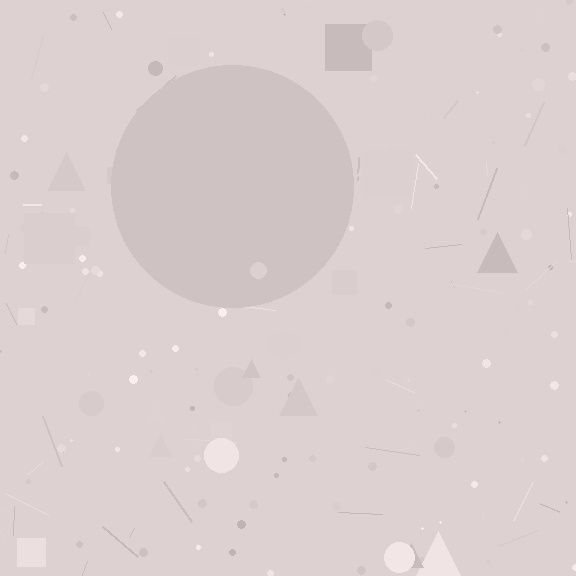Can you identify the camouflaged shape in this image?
The camouflaged shape is a circle.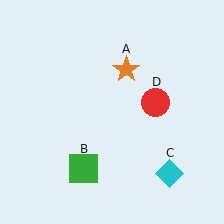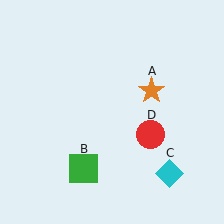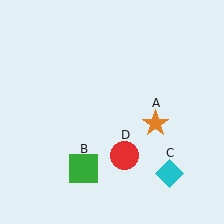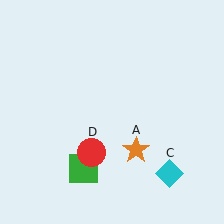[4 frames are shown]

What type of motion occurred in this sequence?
The orange star (object A), red circle (object D) rotated clockwise around the center of the scene.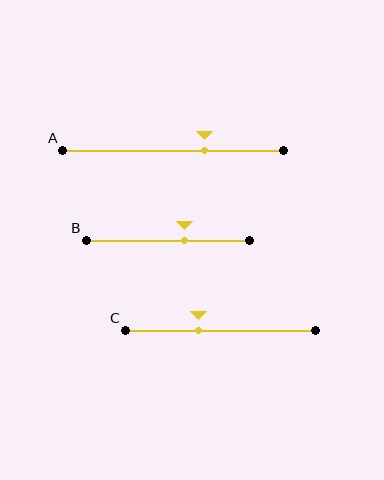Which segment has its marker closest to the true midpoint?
Segment B has its marker closest to the true midpoint.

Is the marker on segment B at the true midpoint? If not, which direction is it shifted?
No, the marker on segment B is shifted to the right by about 10% of the segment length.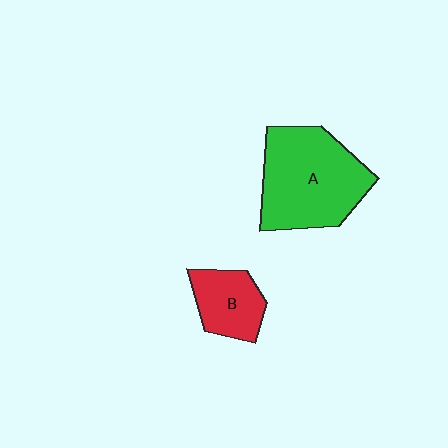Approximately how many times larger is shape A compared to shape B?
Approximately 2.2 times.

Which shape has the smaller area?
Shape B (red).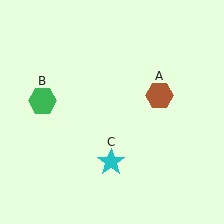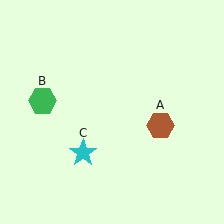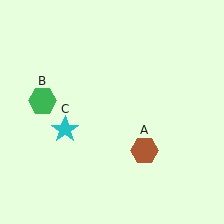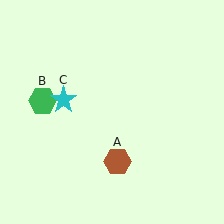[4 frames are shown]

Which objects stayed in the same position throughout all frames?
Green hexagon (object B) remained stationary.